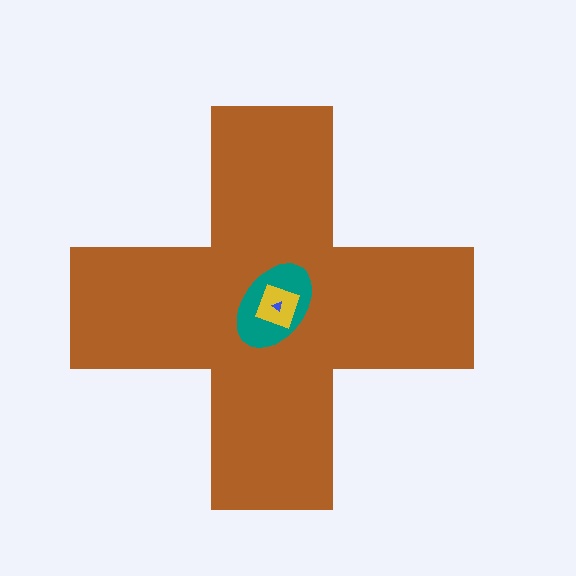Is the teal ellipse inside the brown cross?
Yes.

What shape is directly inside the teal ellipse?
The yellow diamond.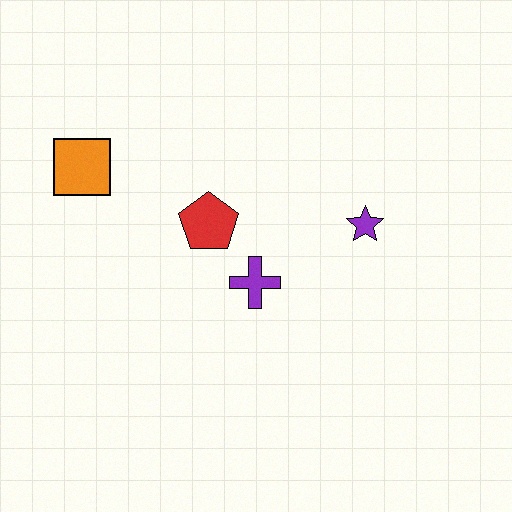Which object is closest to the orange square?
The red pentagon is closest to the orange square.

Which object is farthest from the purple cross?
The orange square is farthest from the purple cross.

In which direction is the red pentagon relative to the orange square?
The red pentagon is to the right of the orange square.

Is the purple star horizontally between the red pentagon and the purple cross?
No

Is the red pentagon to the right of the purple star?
No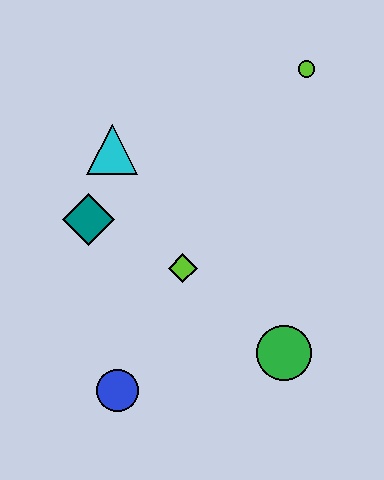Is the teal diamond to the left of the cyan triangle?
Yes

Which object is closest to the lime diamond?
The teal diamond is closest to the lime diamond.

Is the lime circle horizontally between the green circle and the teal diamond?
No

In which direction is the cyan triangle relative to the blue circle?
The cyan triangle is above the blue circle.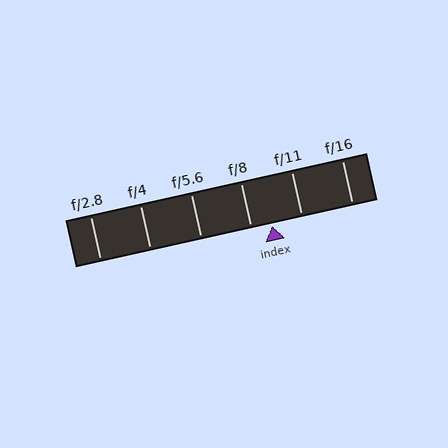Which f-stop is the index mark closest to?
The index mark is closest to f/8.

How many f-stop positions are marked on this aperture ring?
There are 6 f-stop positions marked.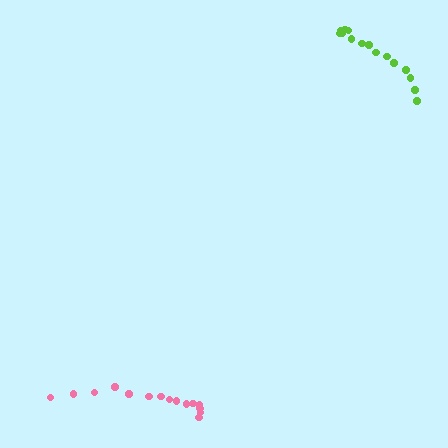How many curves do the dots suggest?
There are 2 distinct paths.